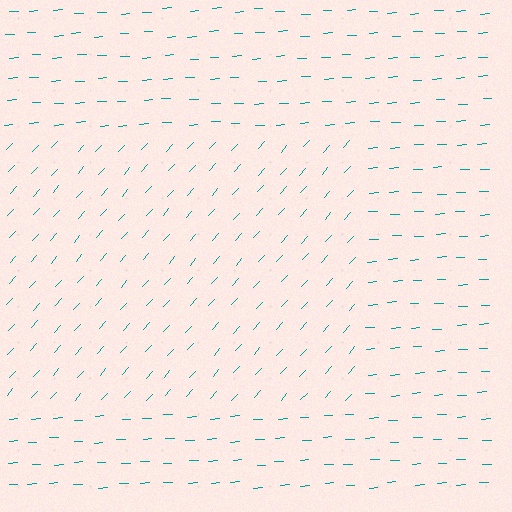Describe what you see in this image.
The image is filled with small teal line segments. A rectangle region in the image has lines oriented differently from the surrounding lines, creating a visible texture boundary.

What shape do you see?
I see a rectangle.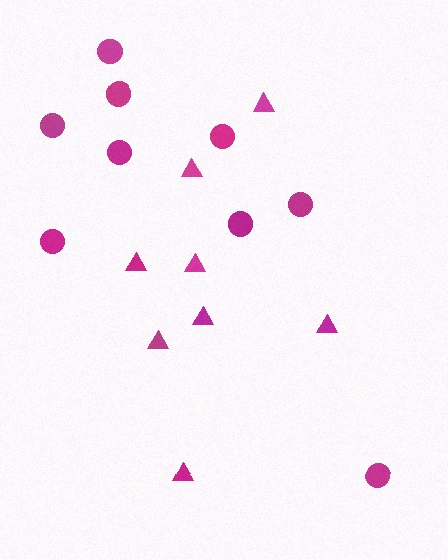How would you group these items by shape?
There are 2 groups: one group of circles (9) and one group of triangles (8).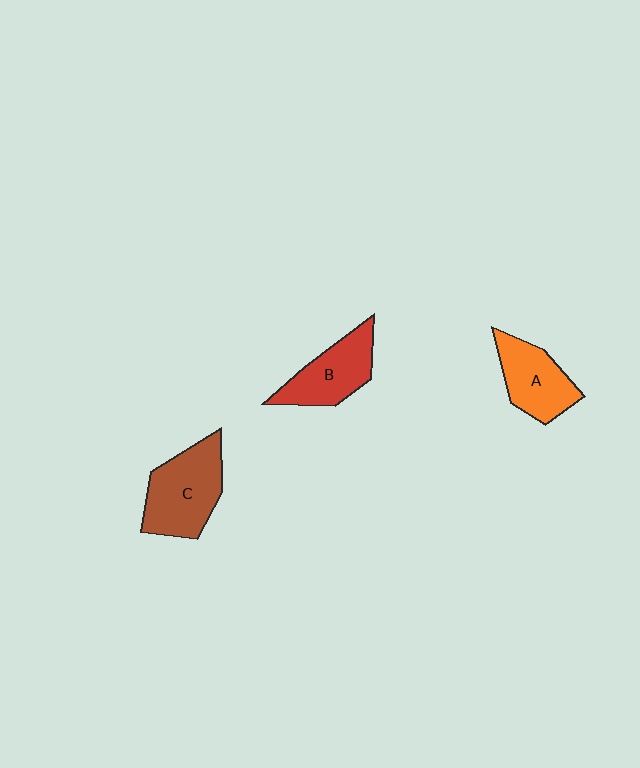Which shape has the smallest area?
Shape A (orange).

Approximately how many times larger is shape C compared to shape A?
Approximately 1.3 times.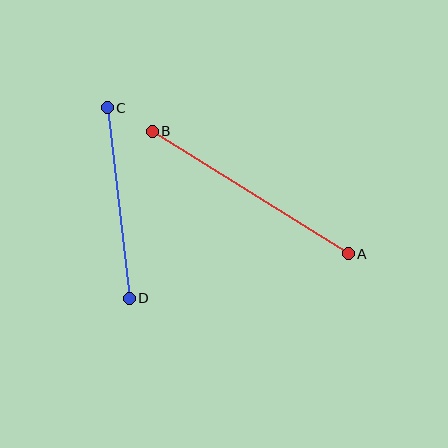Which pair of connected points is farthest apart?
Points A and B are farthest apart.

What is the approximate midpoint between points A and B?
The midpoint is at approximately (250, 192) pixels.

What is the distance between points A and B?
The distance is approximately 231 pixels.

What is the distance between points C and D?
The distance is approximately 192 pixels.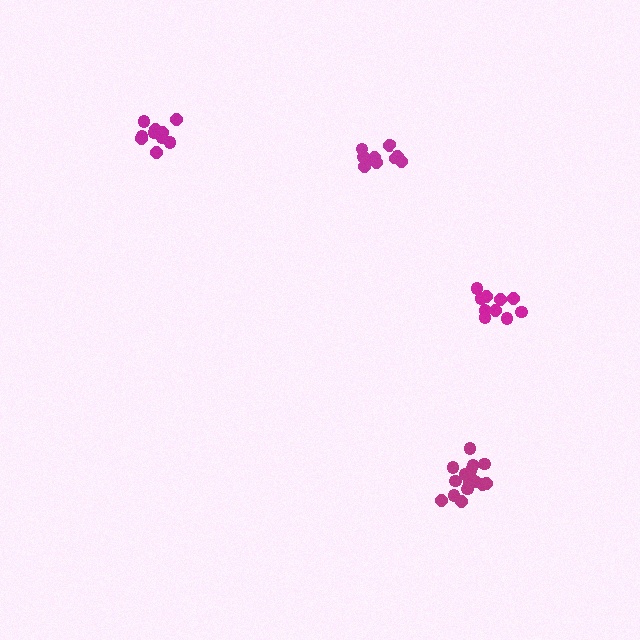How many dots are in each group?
Group 1: 10 dots, Group 2: 10 dots, Group 3: 15 dots, Group 4: 10 dots (45 total).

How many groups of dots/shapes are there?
There are 4 groups.